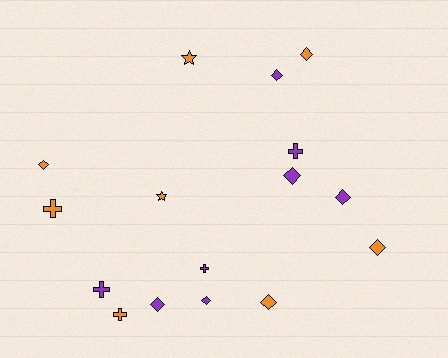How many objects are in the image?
There are 16 objects.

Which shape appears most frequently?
Diamond, with 9 objects.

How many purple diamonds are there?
There are 5 purple diamonds.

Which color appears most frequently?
Orange, with 8 objects.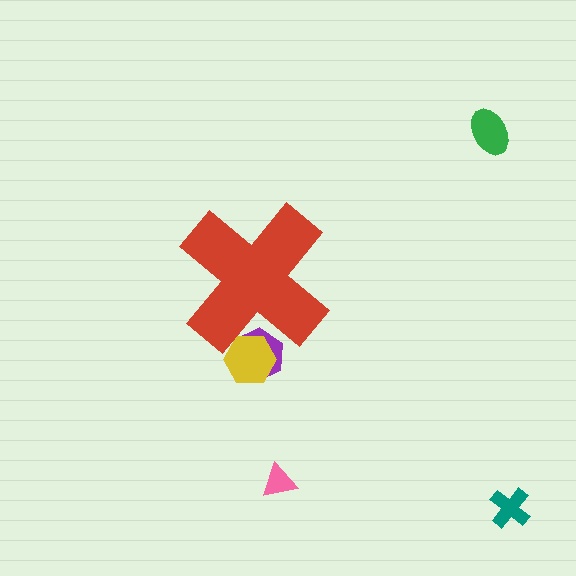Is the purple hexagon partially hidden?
Yes, the purple hexagon is partially hidden behind the red cross.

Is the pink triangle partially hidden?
No, the pink triangle is fully visible.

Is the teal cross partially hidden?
No, the teal cross is fully visible.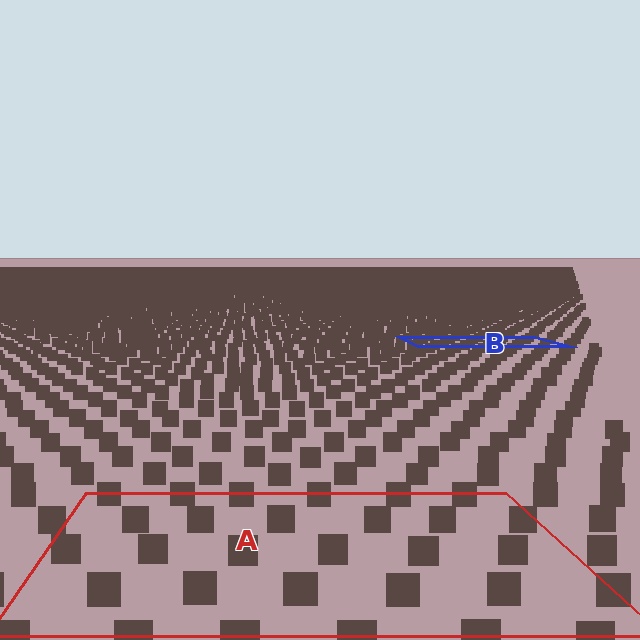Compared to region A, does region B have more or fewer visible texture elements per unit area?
Region B has more texture elements per unit area — they are packed more densely because it is farther away.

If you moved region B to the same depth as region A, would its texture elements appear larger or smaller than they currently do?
They would appear larger. At a closer depth, the same texture elements are projected at a bigger on-screen size.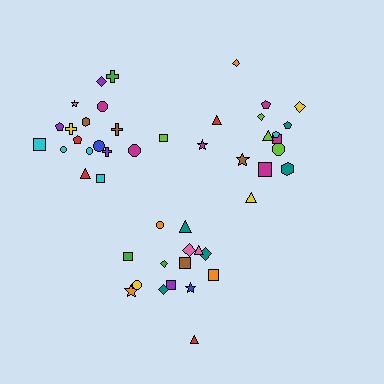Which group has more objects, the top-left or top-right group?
The top-left group.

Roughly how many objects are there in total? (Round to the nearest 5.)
Roughly 50 objects in total.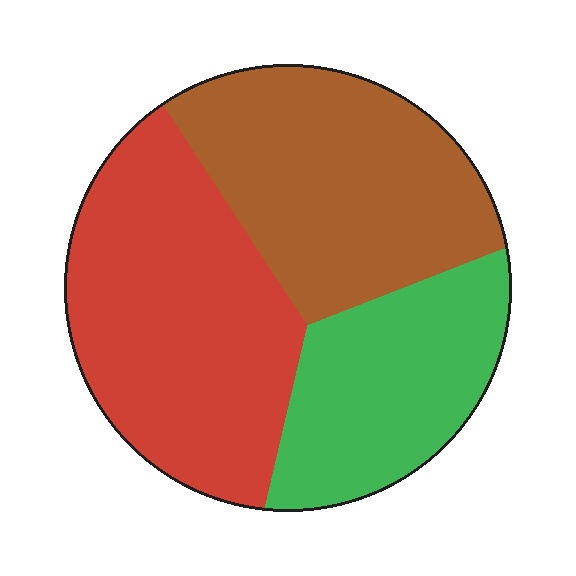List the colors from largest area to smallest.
From largest to smallest: red, brown, green.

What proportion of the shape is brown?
Brown takes up about one third (1/3) of the shape.